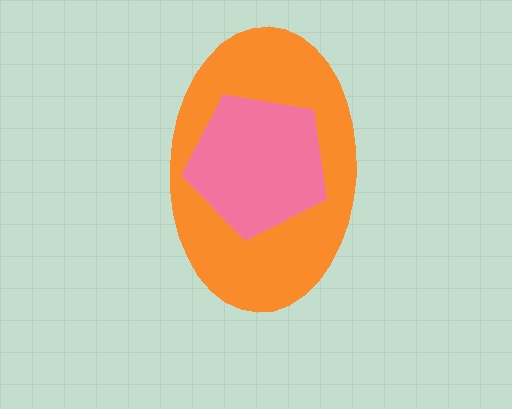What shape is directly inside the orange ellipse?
The pink pentagon.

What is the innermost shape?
The pink pentagon.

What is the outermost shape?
The orange ellipse.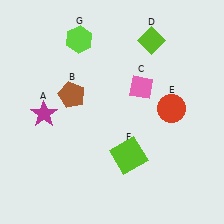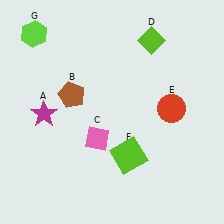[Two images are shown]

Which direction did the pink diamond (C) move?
The pink diamond (C) moved down.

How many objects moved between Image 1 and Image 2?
2 objects moved between the two images.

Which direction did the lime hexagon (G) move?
The lime hexagon (G) moved left.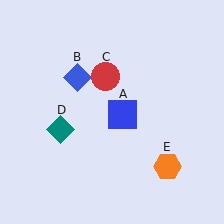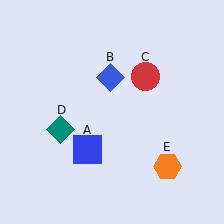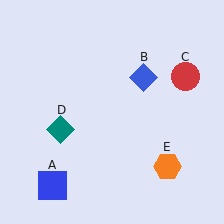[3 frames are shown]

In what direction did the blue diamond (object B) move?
The blue diamond (object B) moved right.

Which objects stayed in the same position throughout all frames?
Teal diamond (object D) and orange hexagon (object E) remained stationary.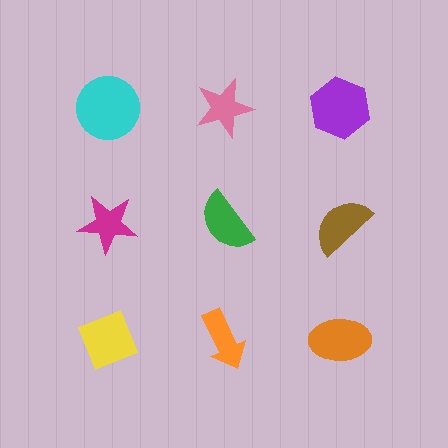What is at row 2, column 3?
A brown semicircle.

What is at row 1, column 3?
A purple hexagon.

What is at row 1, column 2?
A pink star.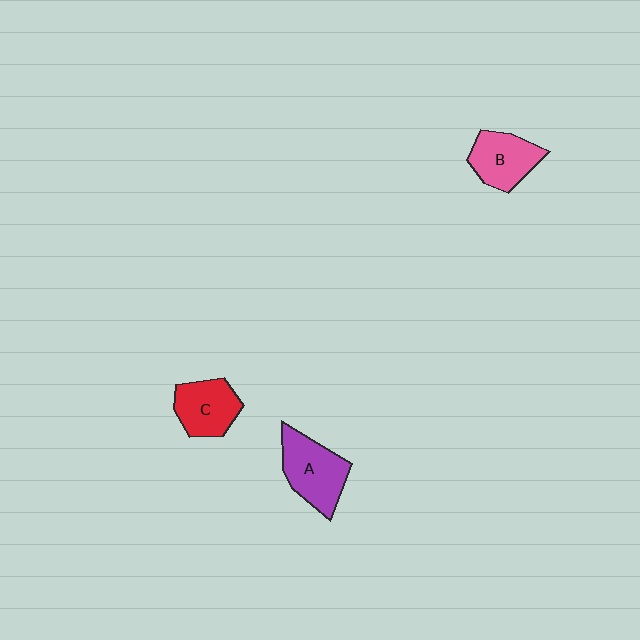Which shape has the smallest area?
Shape C (red).